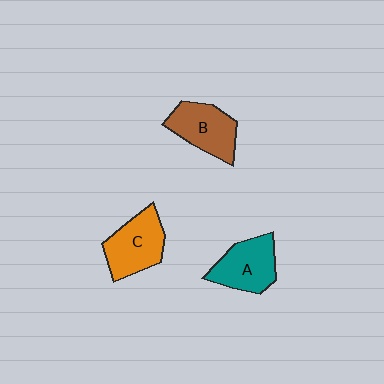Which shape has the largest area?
Shape C (orange).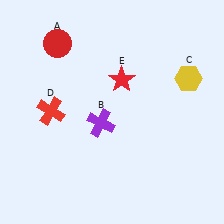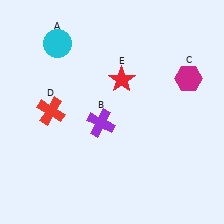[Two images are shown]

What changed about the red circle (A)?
In Image 1, A is red. In Image 2, it changed to cyan.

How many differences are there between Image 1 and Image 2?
There are 2 differences between the two images.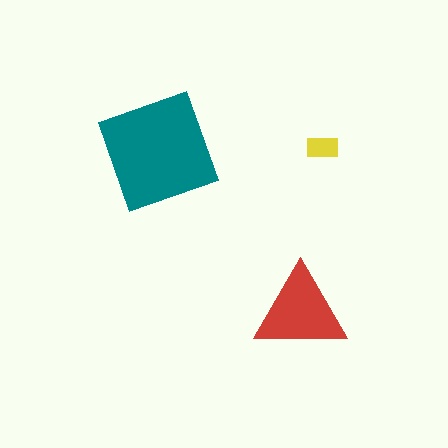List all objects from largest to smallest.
The teal square, the red triangle, the yellow rectangle.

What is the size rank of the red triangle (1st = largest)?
2nd.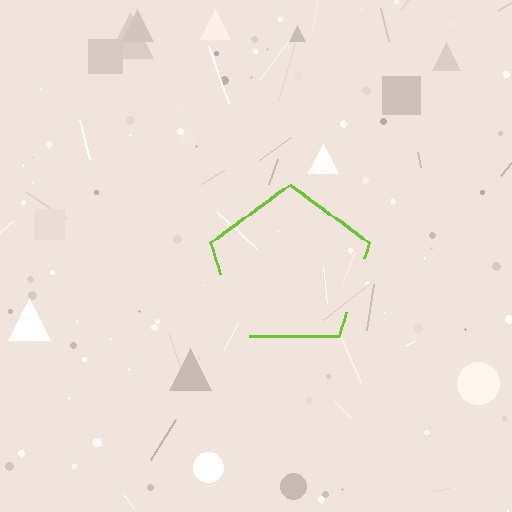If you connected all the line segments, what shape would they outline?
They would outline a pentagon.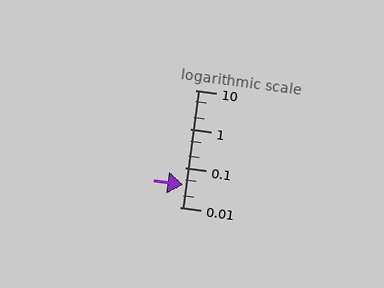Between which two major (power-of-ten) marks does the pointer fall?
The pointer is between 0.01 and 0.1.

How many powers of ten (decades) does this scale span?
The scale spans 3 decades, from 0.01 to 10.